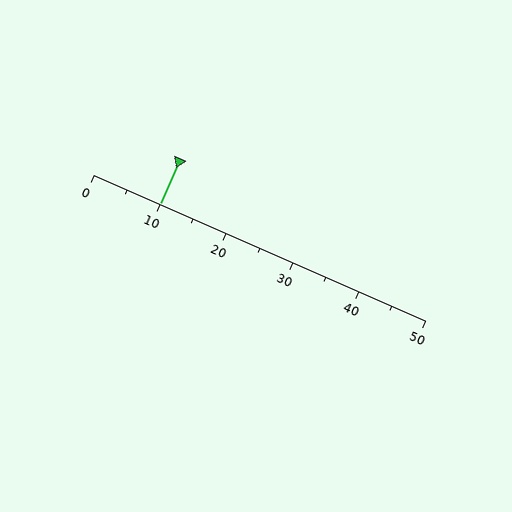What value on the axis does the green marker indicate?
The marker indicates approximately 10.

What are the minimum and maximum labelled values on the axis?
The axis runs from 0 to 50.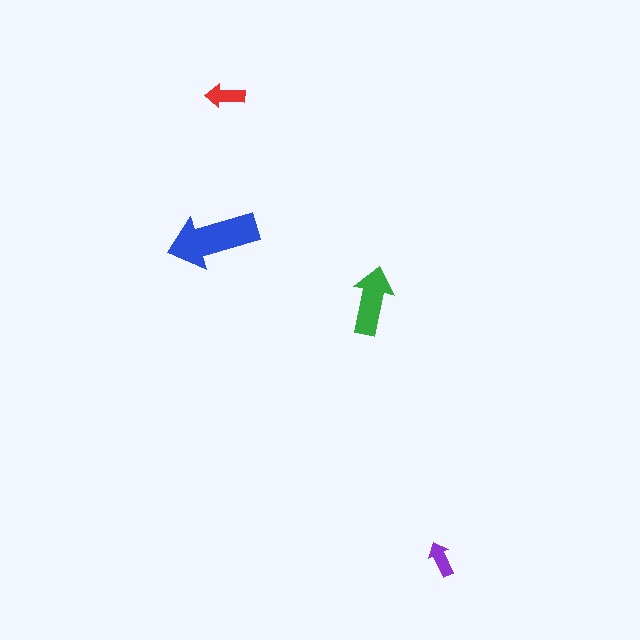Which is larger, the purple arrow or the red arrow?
The red one.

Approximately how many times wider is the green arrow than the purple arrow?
About 2 times wider.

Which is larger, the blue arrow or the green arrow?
The blue one.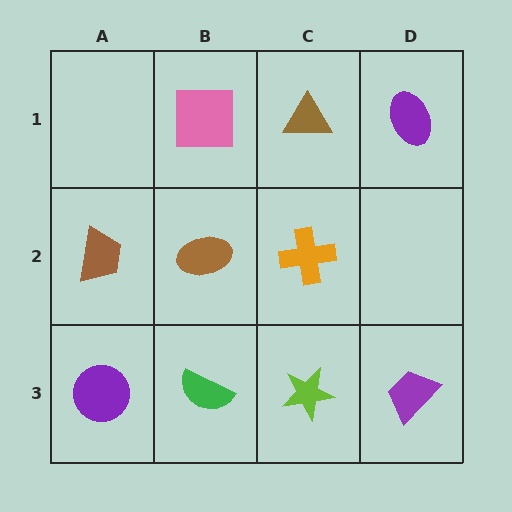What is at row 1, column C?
A brown triangle.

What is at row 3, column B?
A green semicircle.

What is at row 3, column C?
A lime star.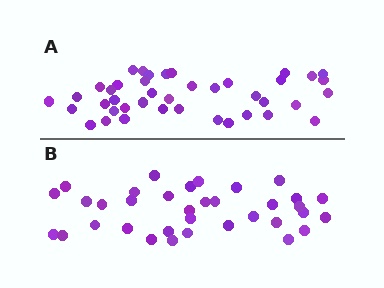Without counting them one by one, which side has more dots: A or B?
Region A (the top region) has more dots.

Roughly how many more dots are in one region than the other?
Region A has about 6 more dots than region B.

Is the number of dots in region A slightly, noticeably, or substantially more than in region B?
Region A has only slightly more — the two regions are fairly close. The ratio is roughly 1.2 to 1.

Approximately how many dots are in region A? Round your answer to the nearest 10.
About 40 dots. (The exact count is 41, which rounds to 40.)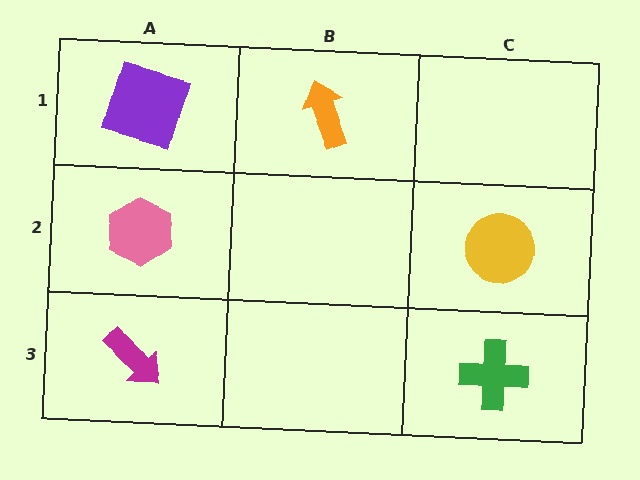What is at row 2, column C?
A yellow circle.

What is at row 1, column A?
A purple square.